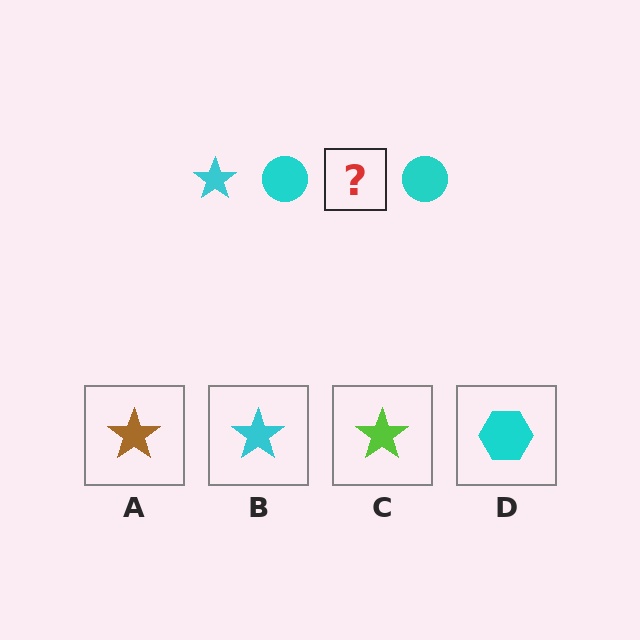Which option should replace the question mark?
Option B.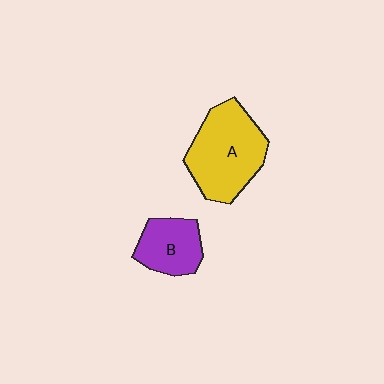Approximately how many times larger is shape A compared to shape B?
Approximately 1.8 times.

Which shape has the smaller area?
Shape B (purple).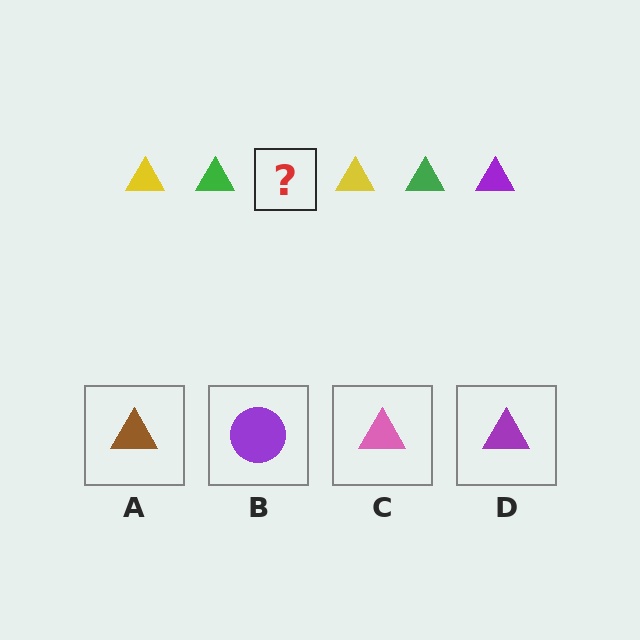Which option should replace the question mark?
Option D.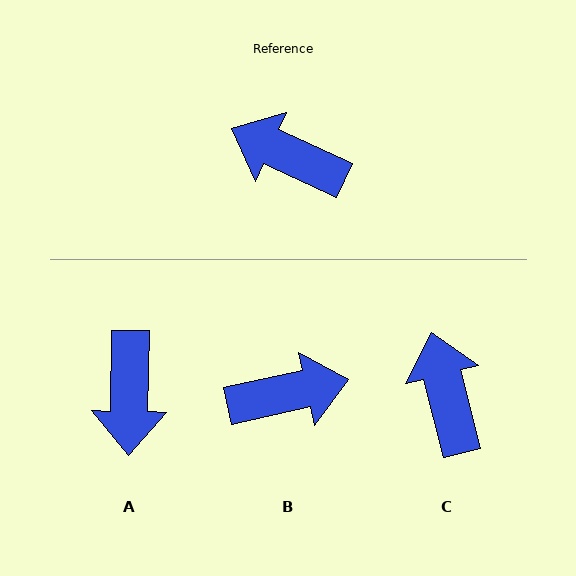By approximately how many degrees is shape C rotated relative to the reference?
Approximately 51 degrees clockwise.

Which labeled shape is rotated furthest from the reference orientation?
B, about 143 degrees away.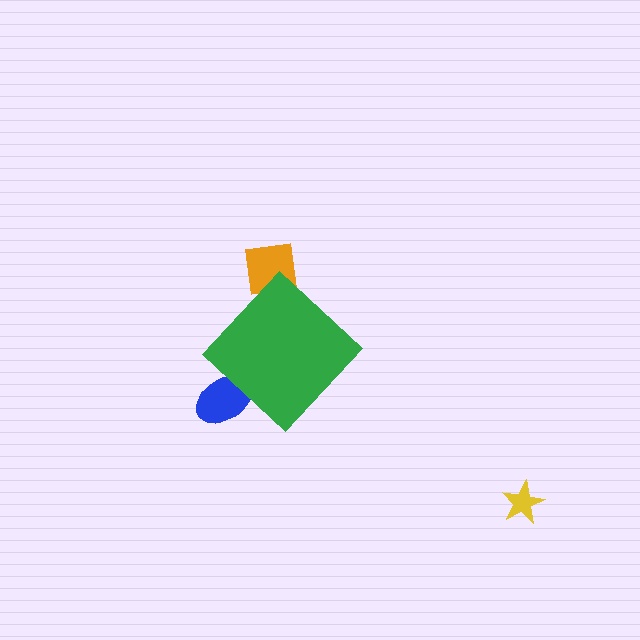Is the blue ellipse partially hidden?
Yes, the blue ellipse is partially hidden behind the green diamond.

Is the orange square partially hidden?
Yes, the orange square is partially hidden behind the green diamond.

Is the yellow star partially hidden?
No, the yellow star is fully visible.